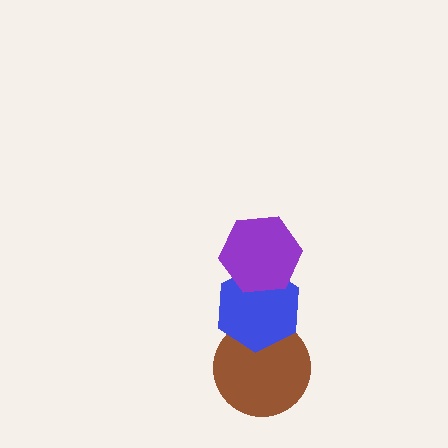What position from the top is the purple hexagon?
The purple hexagon is 1st from the top.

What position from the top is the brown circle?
The brown circle is 3rd from the top.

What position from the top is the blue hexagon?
The blue hexagon is 2nd from the top.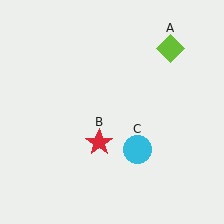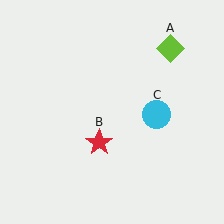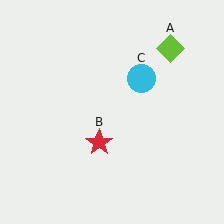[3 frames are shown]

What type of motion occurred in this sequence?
The cyan circle (object C) rotated counterclockwise around the center of the scene.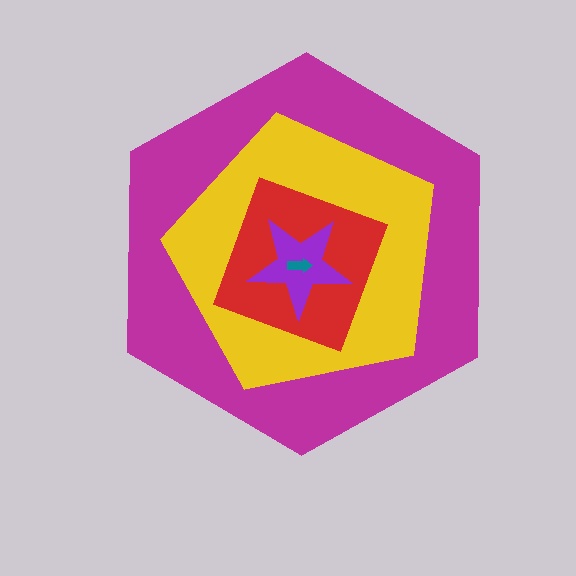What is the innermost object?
The teal arrow.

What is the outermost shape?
The magenta hexagon.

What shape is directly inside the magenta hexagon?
The yellow pentagon.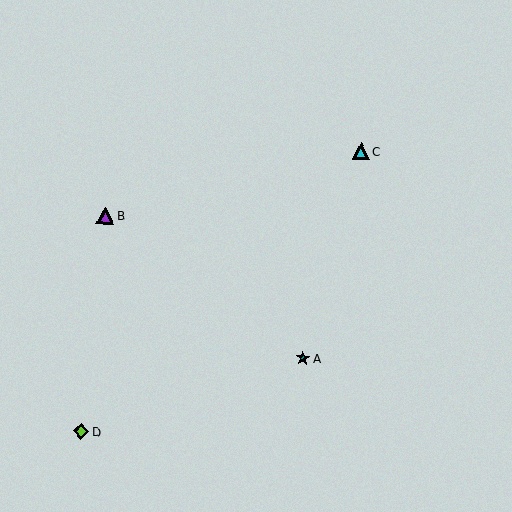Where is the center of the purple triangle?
The center of the purple triangle is at (105, 215).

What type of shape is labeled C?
Shape C is a cyan triangle.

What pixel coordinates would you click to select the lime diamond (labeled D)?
Click at (81, 431) to select the lime diamond D.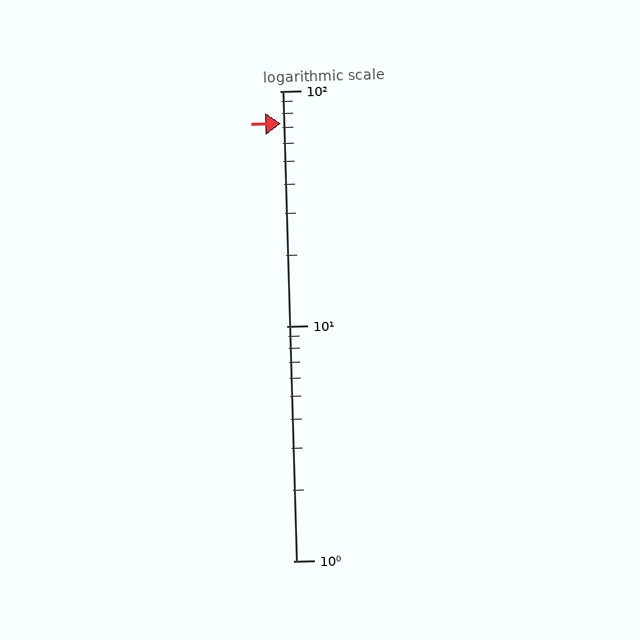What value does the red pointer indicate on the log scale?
The pointer indicates approximately 73.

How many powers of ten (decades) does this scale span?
The scale spans 2 decades, from 1 to 100.